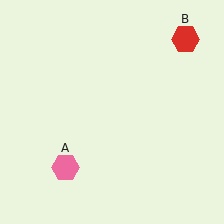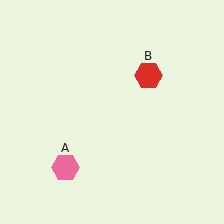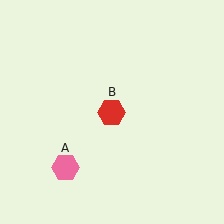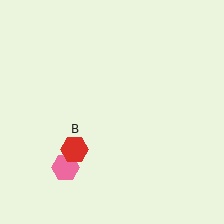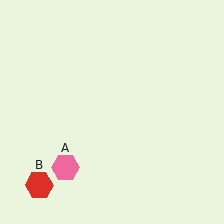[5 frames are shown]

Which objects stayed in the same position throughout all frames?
Pink hexagon (object A) remained stationary.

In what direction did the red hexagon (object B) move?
The red hexagon (object B) moved down and to the left.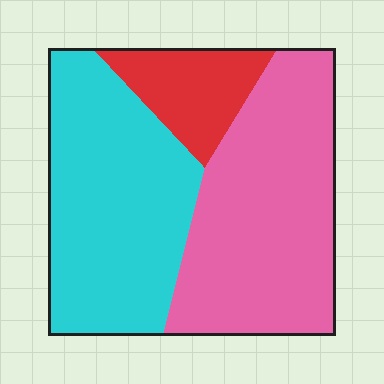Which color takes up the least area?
Red, at roughly 15%.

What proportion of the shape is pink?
Pink takes up between a third and a half of the shape.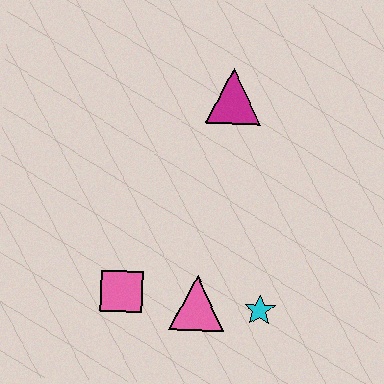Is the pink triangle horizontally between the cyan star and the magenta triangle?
No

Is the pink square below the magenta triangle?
Yes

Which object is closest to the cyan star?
The pink triangle is closest to the cyan star.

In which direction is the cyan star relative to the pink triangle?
The cyan star is to the right of the pink triangle.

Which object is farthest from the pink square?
The magenta triangle is farthest from the pink square.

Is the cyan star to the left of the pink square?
No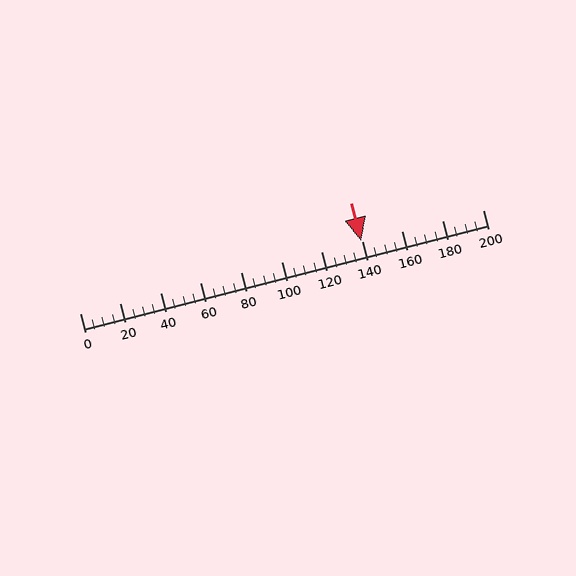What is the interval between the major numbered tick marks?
The major tick marks are spaced 20 units apart.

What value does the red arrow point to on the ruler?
The red arrow points to approximately 140.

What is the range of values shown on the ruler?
The ruler shows values from 0 to 200.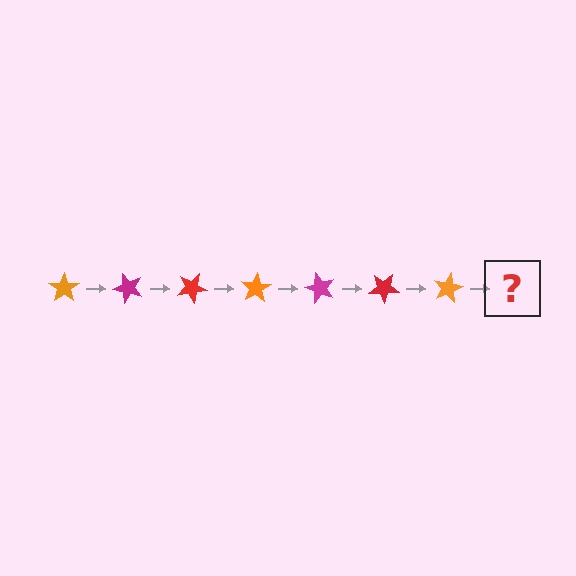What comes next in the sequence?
The next element should be a magenta star, rotated 350 degrees from the start.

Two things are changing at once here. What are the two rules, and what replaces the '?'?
The two rules are that it rotates 50 degrees each step and the color cycles through orange, magenta, and red. The '?' should be a magenta star, rotated 350 degrees from the start.